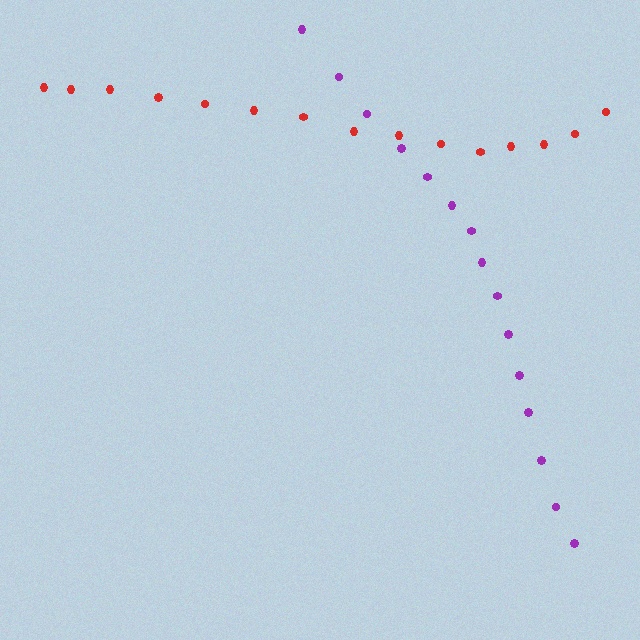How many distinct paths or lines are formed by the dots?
There are 2 distinct paths.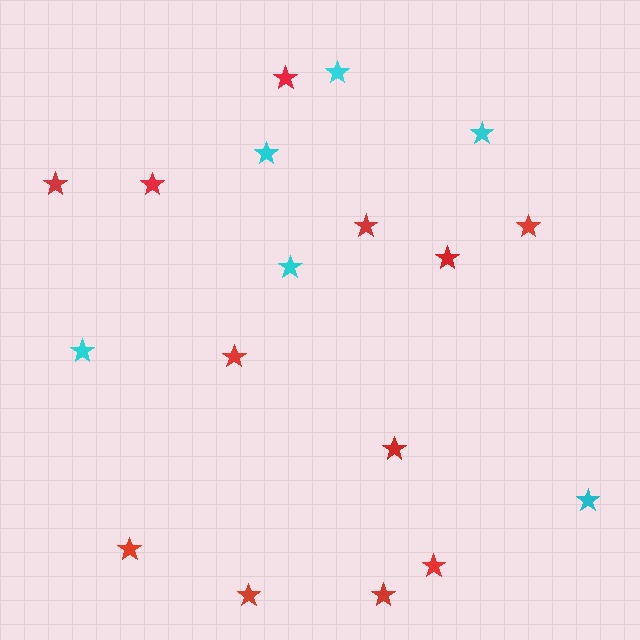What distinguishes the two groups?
There are 2 groups: one group of red stars (12) and one group of cyan stars (6).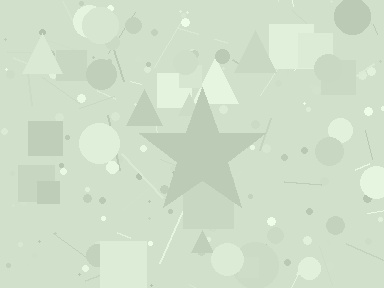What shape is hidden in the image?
A star is hidden in the image.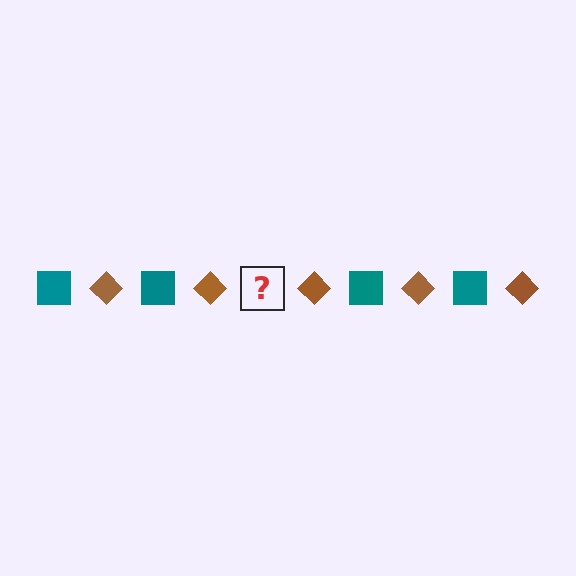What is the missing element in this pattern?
The missing element is a teal square.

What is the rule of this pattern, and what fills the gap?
The rule is that the pattern alternates between teal square and brown diamond. The gap should be filled with a teal square.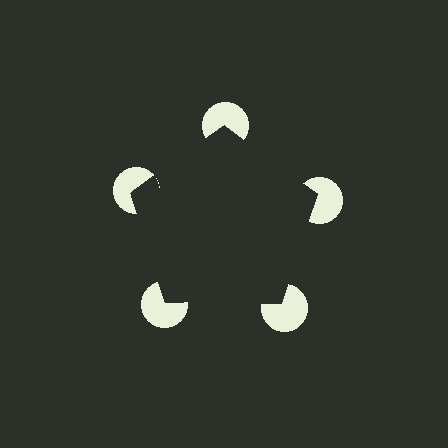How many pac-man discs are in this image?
There are 5 — one at each vertex of the illusory pentagon.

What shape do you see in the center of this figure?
An illusory pentagon — its edges are inferred from the aligned wedge cuts in the pac-man discs, not physically drawn.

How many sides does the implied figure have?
5 sides.